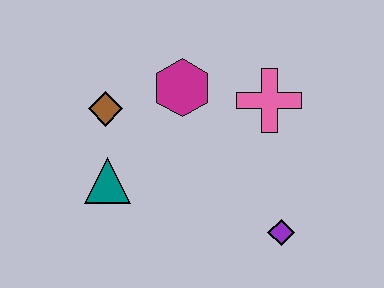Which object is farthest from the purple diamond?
The brown diamond is farthest from the purple diamond.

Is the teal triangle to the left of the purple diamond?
Yes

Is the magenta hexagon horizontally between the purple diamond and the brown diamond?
Yes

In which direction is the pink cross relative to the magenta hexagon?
The pink cross is to the right of the magenta hexagon.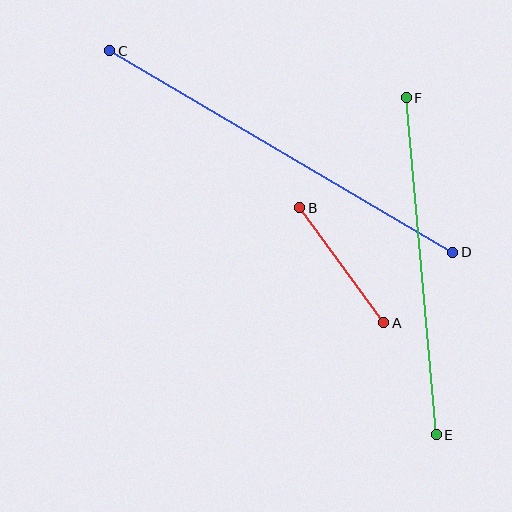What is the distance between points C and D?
The distance is approximately 398 pixels.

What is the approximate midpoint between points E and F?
The midpoint is at approximately (421, 266) pixels.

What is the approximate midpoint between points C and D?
The midpoint is at approximately (281, 152) pixels.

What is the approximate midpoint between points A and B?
The midpoint is at approximately (342, 265) pixels.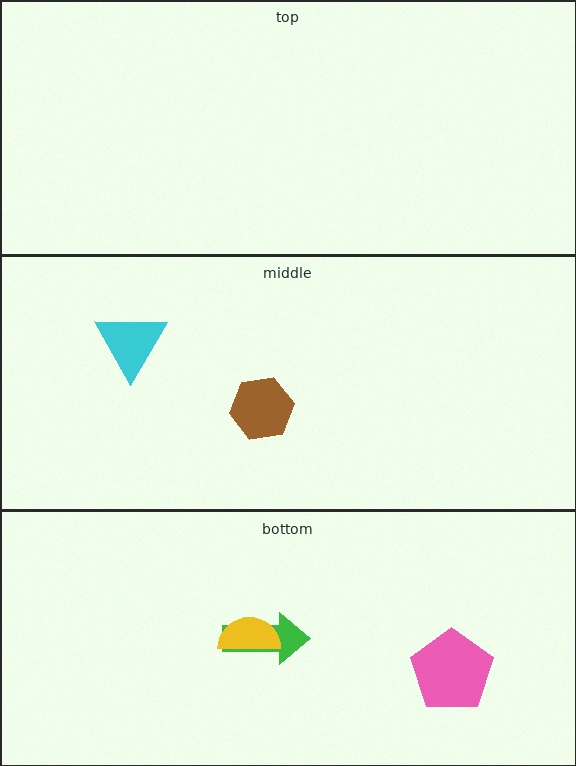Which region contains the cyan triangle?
The middle region.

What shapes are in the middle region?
The cyan triangle, the brown hexagon.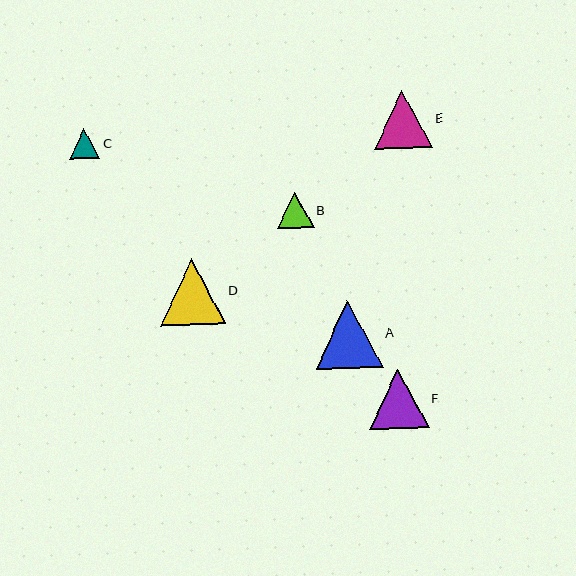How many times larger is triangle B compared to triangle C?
Triangle B is approximately 1.2 times the size of triangle C.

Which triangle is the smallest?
Triangle C is the smallest with a size of approximately 30 pixels.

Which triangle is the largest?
Triangle A is the largest with a size of approximately 67 pixels.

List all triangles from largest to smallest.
From largest to smallest: A, D, F, E, B, C.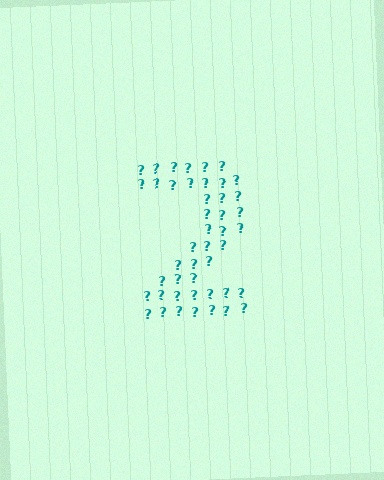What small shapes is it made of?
It is made of small question marks.